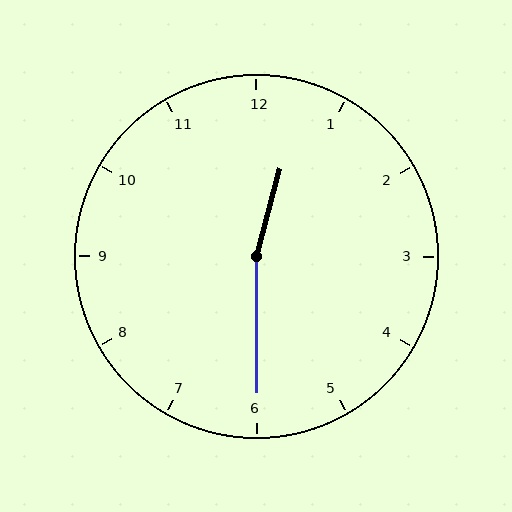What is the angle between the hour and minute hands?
Approximately 165 degrees.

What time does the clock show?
12:30.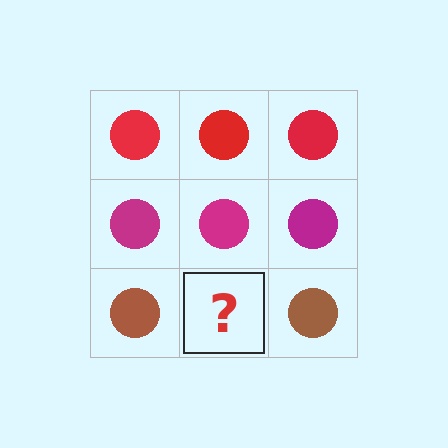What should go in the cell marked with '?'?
The missing cell should contain a brown circle.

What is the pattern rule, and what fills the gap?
The rule is that each row has a consistent color. The gap should be filled with a brown circle.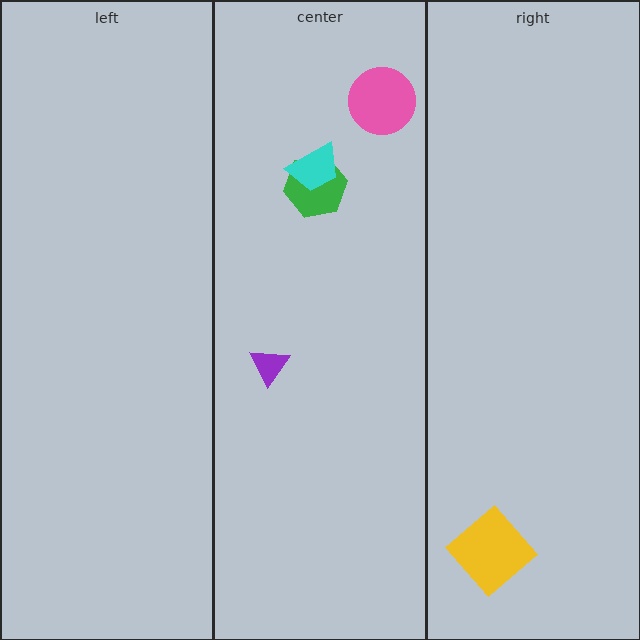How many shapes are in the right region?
1.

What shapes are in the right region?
The yellow diamond.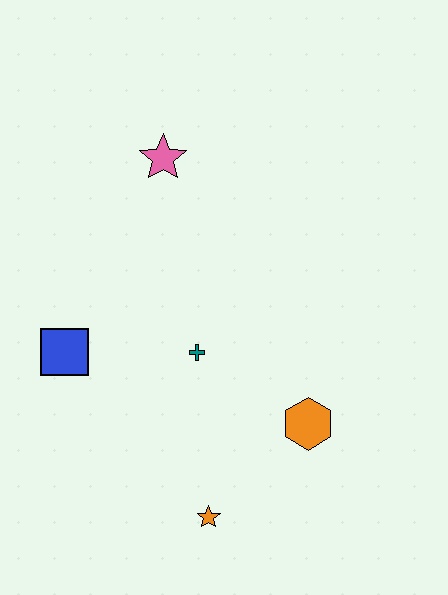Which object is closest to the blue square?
The teal cross is closest to the blue square.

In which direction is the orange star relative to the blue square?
The orange star is below the blue square.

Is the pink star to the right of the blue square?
Yes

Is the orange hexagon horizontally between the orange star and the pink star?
No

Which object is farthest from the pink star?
The orange star is farthest from the pink star.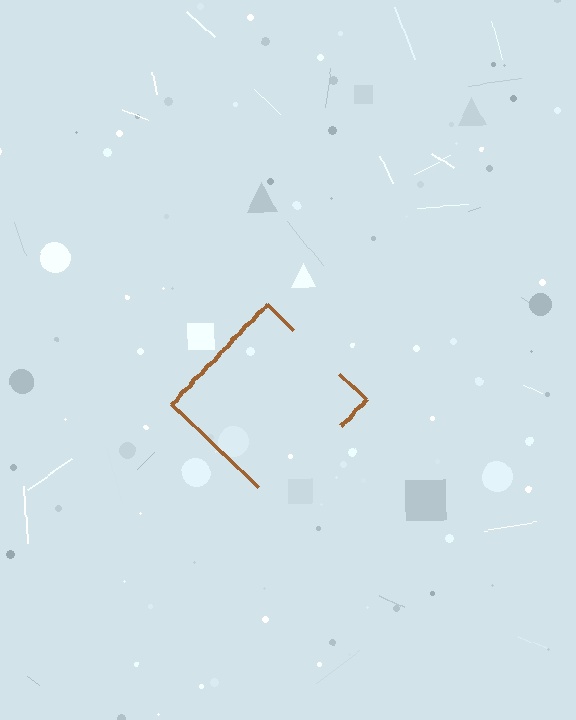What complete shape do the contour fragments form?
The contour fragments form a diamond.